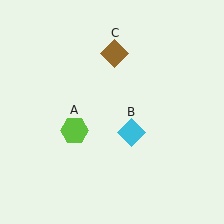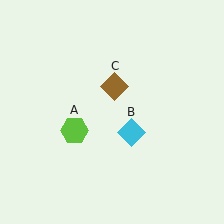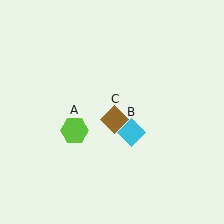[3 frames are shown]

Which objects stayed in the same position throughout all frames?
Lime hexagon (object A) and cyan diamond (object B) remained stationary.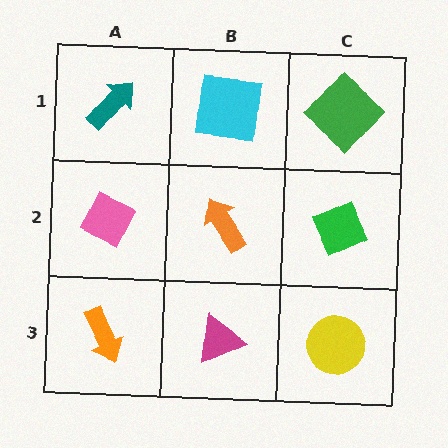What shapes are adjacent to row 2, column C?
A green diamond (row 1, column C), a yellow circle (row 3, column C), an orange arrow (row 2, column B).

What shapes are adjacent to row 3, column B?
An orange arrow (row 2, column B), an orange arrow (row 3, column A), a yellow circle (row 3, column C).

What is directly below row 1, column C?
A green diamond.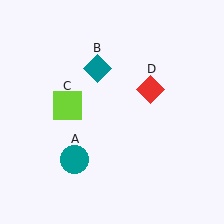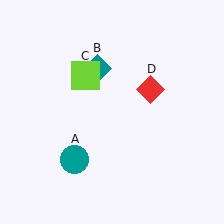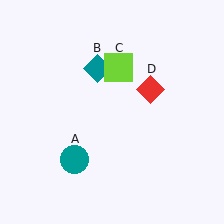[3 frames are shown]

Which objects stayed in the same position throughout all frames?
Teal circle (object A) and teal diamond (object B) and red diamond (object D) remained stationary.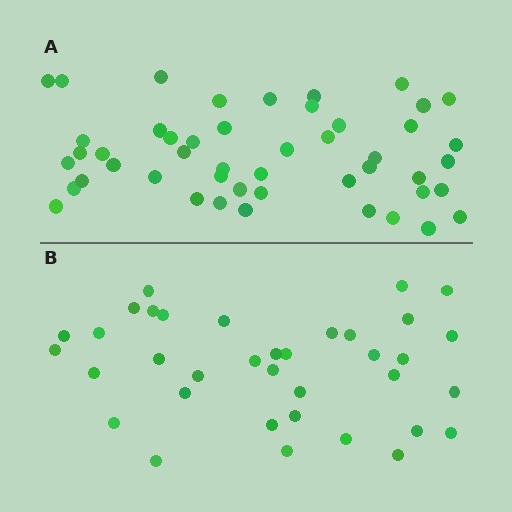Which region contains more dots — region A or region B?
Region A (the top region) has more dots.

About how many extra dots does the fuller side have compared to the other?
Region A has roughly 12 or so more dots than region B.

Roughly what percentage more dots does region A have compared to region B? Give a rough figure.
About 35% more.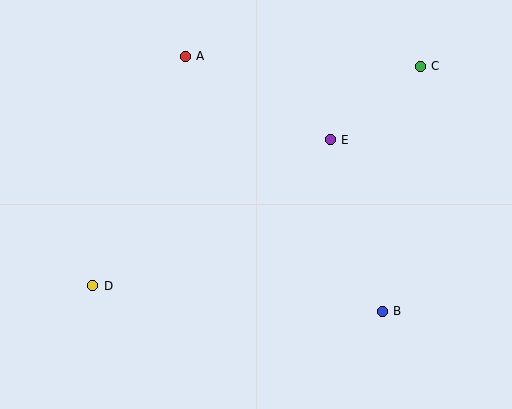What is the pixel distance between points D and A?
The distance between D and A is 248 pixels.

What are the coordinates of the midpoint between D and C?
The midpoint between D and C is at (256, 176).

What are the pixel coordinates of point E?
Point E is at (330, 140).